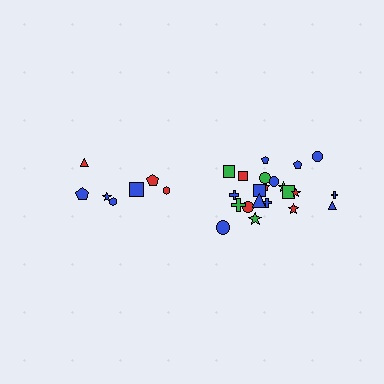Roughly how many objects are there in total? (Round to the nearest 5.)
Roughly 30 objects in total.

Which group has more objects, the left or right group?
The right group.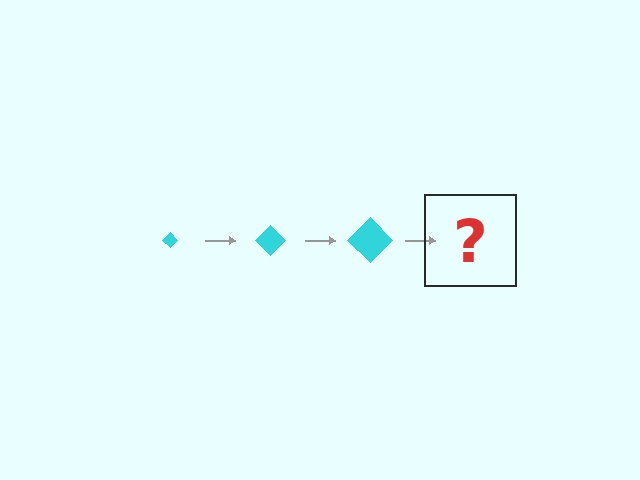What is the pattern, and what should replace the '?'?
The pattern is that the diamond gets progressively larger each step. The '?' should be a cyan diamond, larger than the previous one.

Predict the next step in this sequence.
The next step is a cyan diamond, larger than the previous one.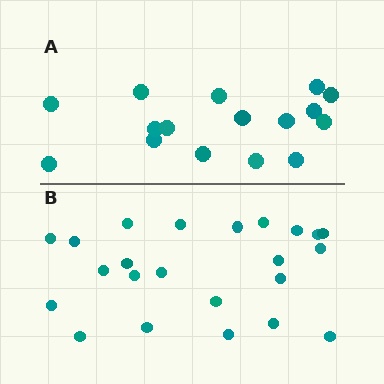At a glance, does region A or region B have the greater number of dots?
Region B (the bottom region) has more dots.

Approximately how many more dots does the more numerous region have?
Region B has roughly 8 or so more dots than region A.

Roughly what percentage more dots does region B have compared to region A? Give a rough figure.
About 45% more.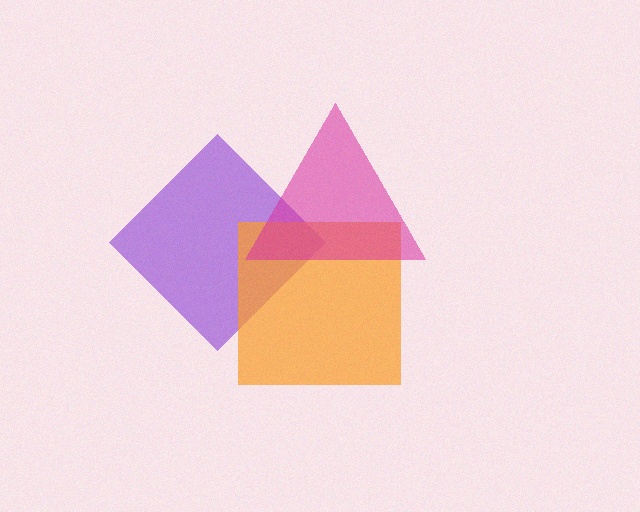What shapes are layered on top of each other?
The layered shapes are: a purple diamond, an orange square, a magenta triangle.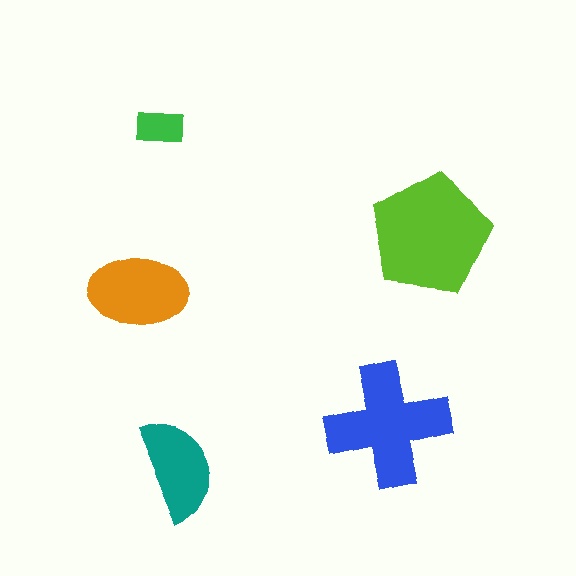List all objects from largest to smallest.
The lime pentagon, the blue cross, the orange ellipse, the teal semicircle, the green rectangle.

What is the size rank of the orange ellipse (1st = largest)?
3rd.